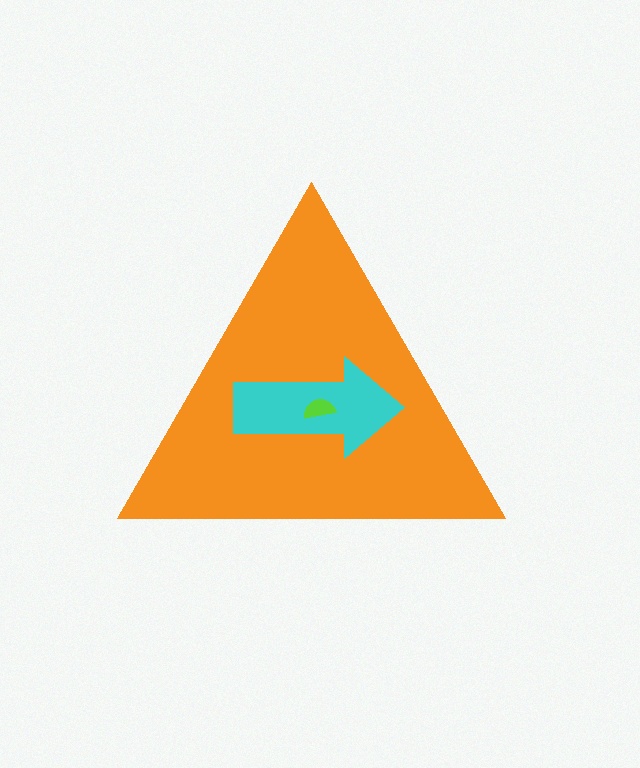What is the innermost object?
The lime semicircle.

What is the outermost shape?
The orange triangle.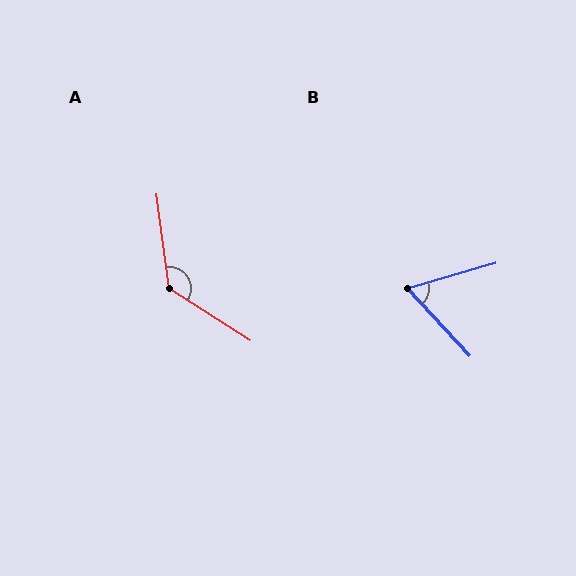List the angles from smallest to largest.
B (63°), A (131°).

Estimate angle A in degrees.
Approximately 131 degrees.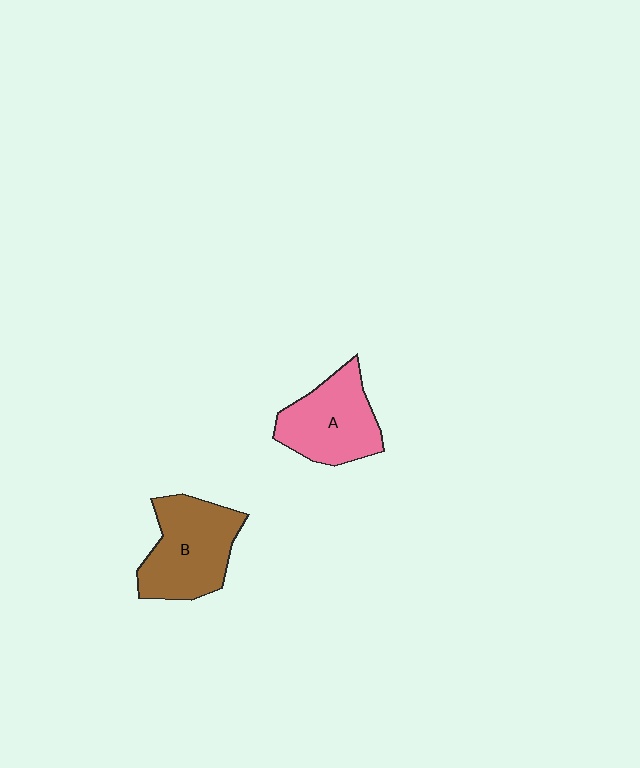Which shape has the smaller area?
Shape A (pink).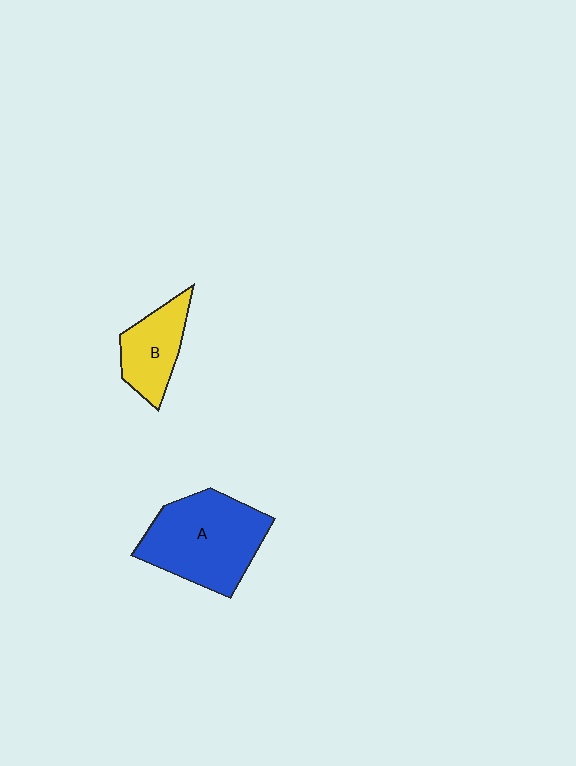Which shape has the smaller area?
Shape B (yellow).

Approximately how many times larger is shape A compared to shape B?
Approximately 1.9 times.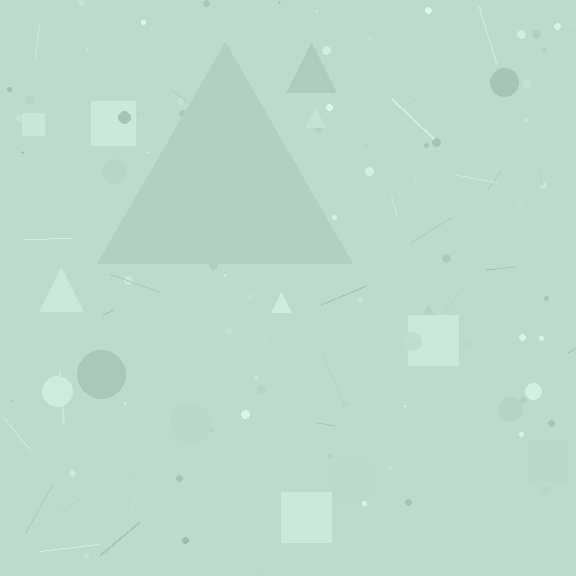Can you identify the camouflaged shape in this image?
The camouflaged shape is a triangle.